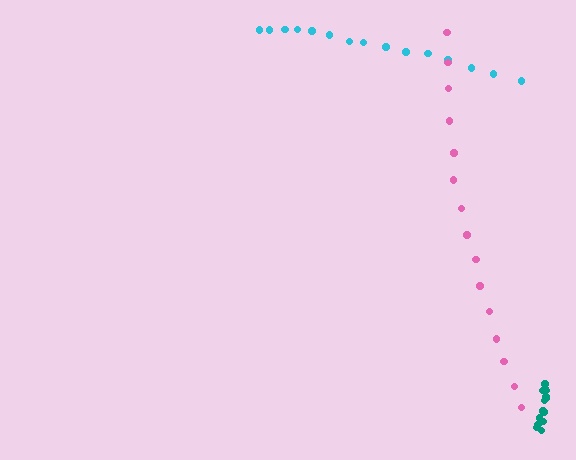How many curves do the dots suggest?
There are 3 distinct paths.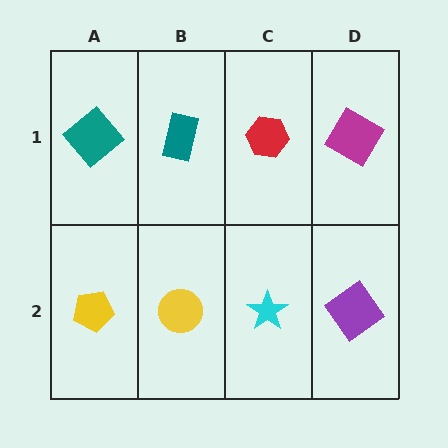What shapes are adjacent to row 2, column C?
A red hexagon (row 1, column C), a yellow circle (row 2, column B), a purple diamond (row 2, column D).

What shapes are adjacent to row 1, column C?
A cyan star (row 2, column C), a teal rectangle (row 1, column B), a magenta diamond (row 1, column D).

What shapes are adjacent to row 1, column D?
A purple diamond (row 2, column D), a red hexagon (row 1, column C).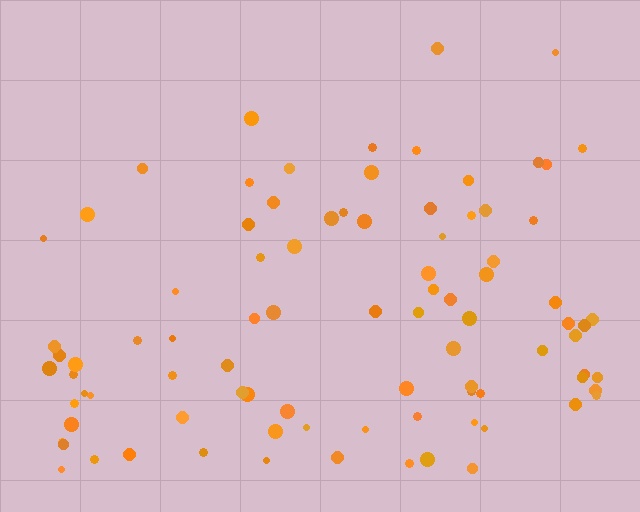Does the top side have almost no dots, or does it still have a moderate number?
Still a moderate number, just noticeably fewer than the bottom.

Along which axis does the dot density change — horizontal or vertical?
Vertical.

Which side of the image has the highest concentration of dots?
The bottom.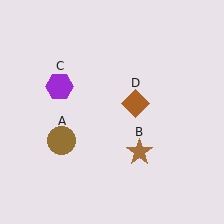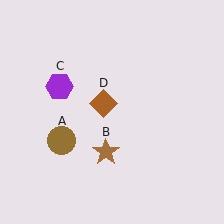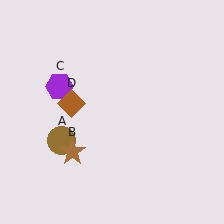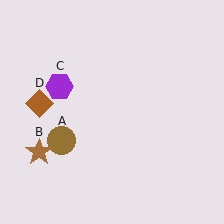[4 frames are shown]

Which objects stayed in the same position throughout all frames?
Brown circle (object A) and purple hexagon (object C) remained stationary.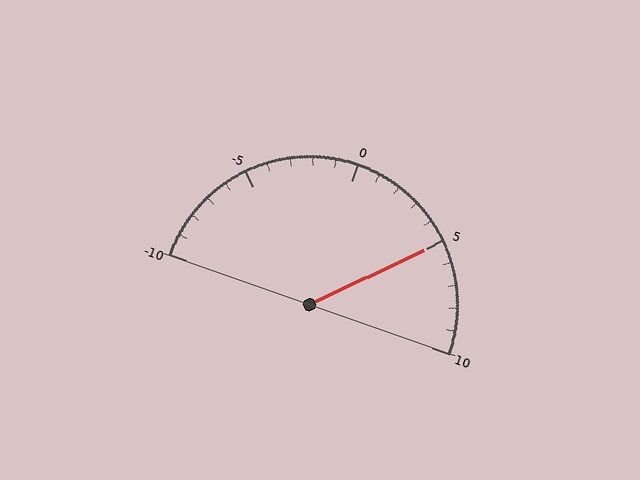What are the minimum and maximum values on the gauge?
The gauge ranges from -10 to 10.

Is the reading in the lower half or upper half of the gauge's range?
The reading is in the upper half of the range (-10 to 10).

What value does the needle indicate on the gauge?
The needle indicates approximately 5.